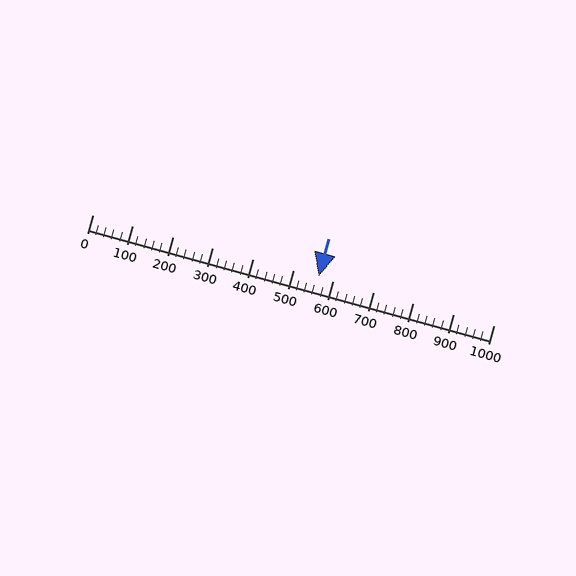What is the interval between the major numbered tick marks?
The major tick marks are spaced 100 units apart.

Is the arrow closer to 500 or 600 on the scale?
The arrow is closer to 600.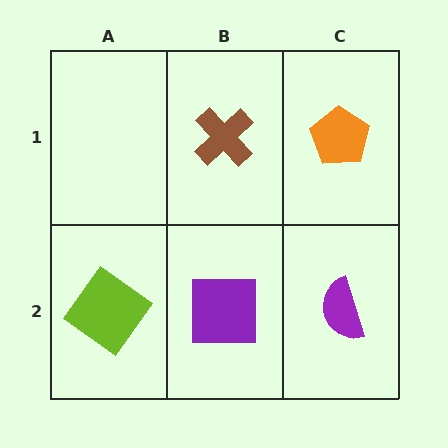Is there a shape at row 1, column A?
No, that cell is empty.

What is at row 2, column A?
A lime diamond.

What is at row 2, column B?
A purple square.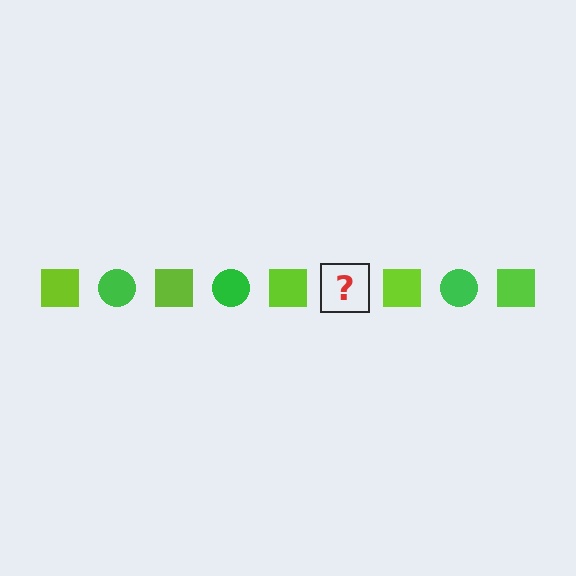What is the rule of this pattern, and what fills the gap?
The rule is that the pattern alternates between lime square and green circle. The gap should be filled with a green circle.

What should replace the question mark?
The question mark should be replaced with a green circle.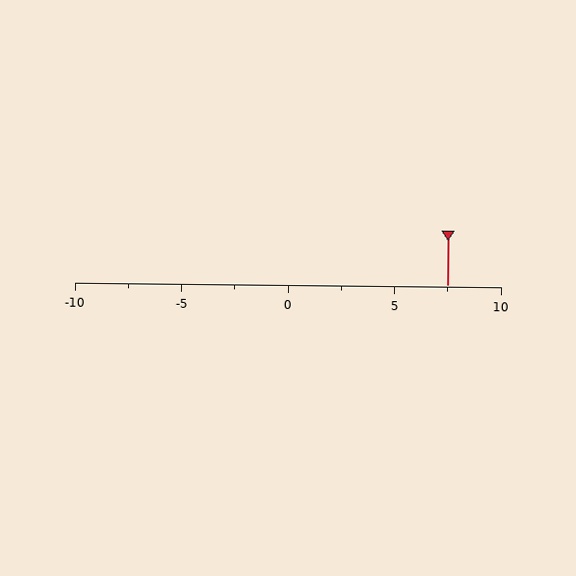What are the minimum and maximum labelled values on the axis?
The axis runs from -10 to 10.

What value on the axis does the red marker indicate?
The marker indicates approximately 7.5.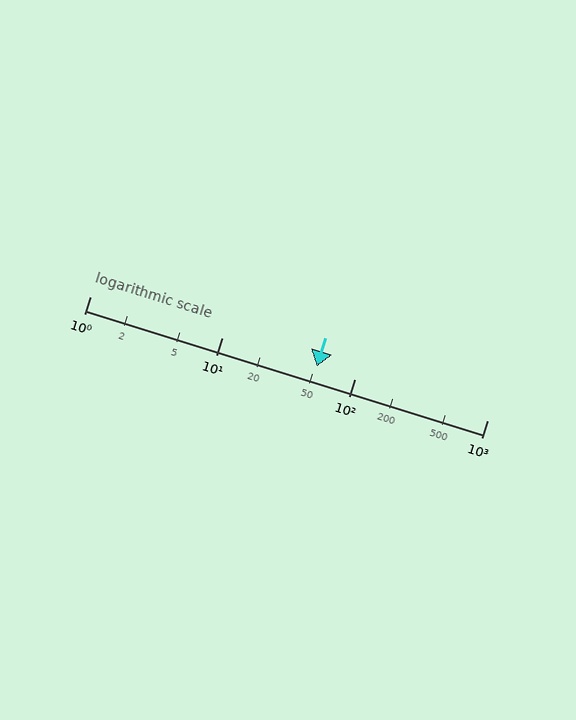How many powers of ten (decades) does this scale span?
The scale spans 3 decades, from 1 to 1000.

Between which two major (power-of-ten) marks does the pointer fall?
The pointer is between 10 and 100.